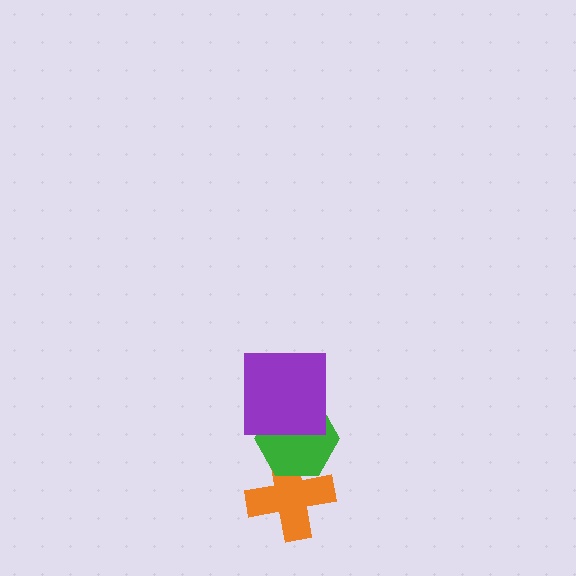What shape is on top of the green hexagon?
The purple square is on top of the green hexagon.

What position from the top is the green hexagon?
The green hexagon is 2nd from the top.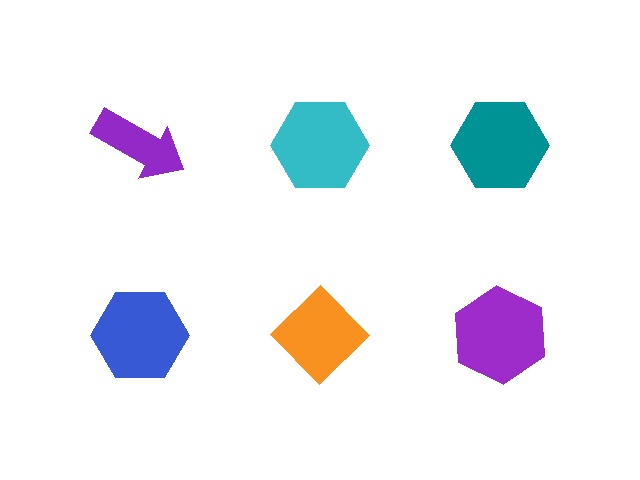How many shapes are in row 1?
3 shapes.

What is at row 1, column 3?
A teal hexagon.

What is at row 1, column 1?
A purple arrow.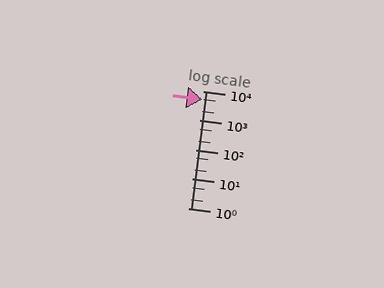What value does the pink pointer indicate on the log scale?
The pointer indicates approximately 5100.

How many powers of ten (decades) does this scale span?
The scale spans 4 decades, from 1 to 10000.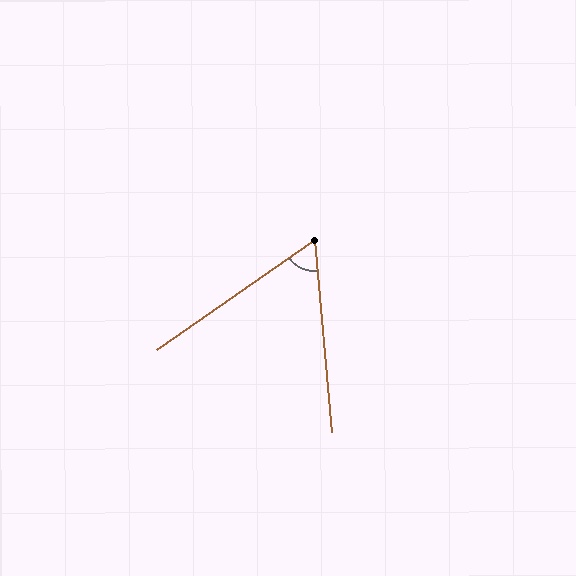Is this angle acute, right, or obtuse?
It is acute.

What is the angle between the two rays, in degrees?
Approximately 60 degrees.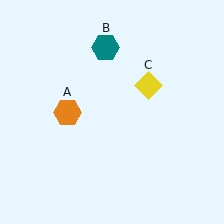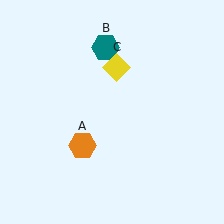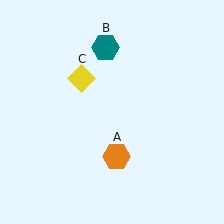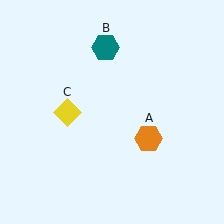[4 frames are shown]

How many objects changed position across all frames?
2 objects changed position: orange hexagon (object A), yellow diamond (object C).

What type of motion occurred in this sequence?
The orange hexagon (object A), yellow diamond (object C) rotated counterclockwise around the center of the scene.